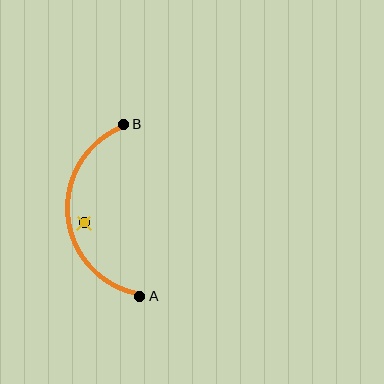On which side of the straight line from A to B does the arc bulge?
The arc bulges to the left of the straight line connecting A and B.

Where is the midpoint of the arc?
The arc midpoint is the point on the curve farthest from the straight line joining A and B. It sits to the left of that line.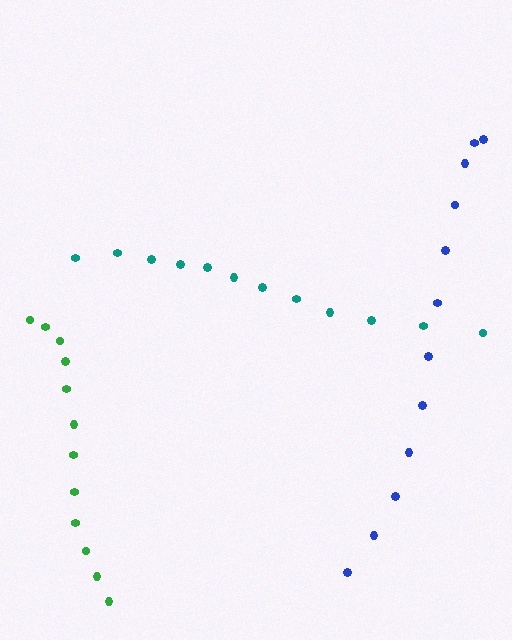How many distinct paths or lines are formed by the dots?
There are 3 distinct paths.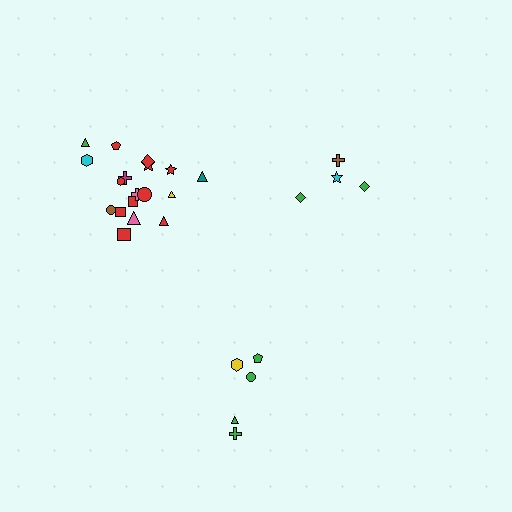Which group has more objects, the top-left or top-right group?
The top-left group.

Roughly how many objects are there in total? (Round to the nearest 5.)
Roughly 25 objects in total.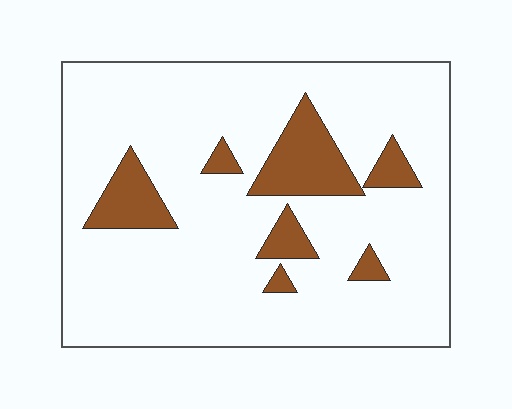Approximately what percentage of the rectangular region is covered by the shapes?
Approximately 15%.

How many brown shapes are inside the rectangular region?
7.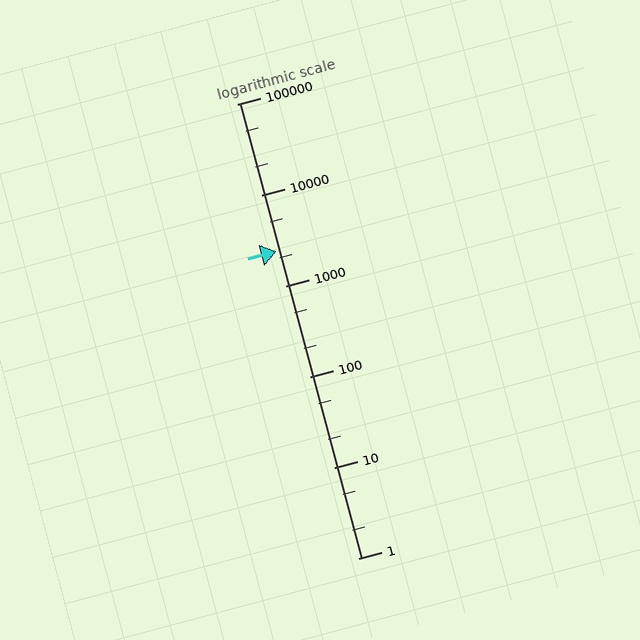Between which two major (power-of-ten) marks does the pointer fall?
The pointer is between 1000 and 10000.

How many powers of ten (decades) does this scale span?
The scale spans 5 decades, from 1 to 100000.